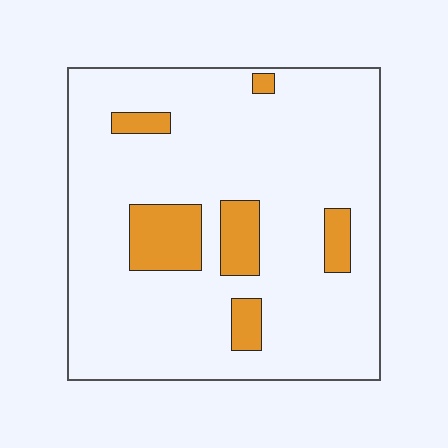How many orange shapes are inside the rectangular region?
6.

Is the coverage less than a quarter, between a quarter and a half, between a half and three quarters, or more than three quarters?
Less than a quarter.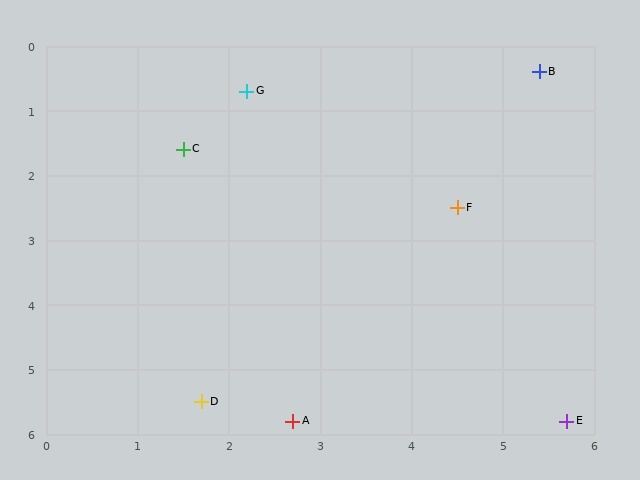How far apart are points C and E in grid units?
Points C and E are about 5.9 grid units apart.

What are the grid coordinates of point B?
Point B is at approximately (5.4, 0.4).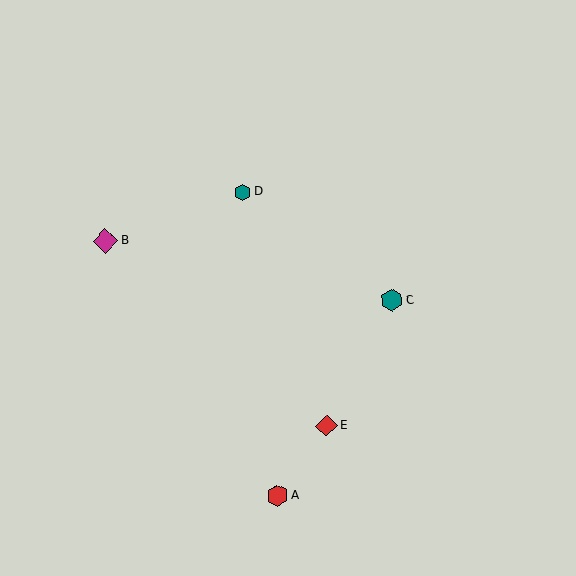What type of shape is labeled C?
Shape C is a teal hexagon.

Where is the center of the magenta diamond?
The center of the magenta diamond is at (105, 241).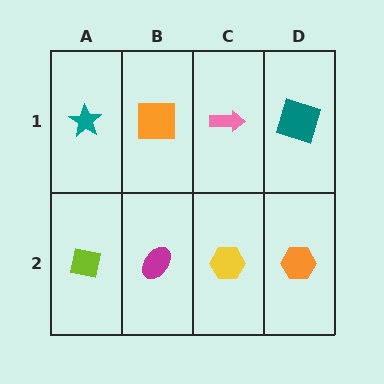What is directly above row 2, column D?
A teal square.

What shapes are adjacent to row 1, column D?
An orange hexagon (row 2, column D), a pink arrow (row 1, column C).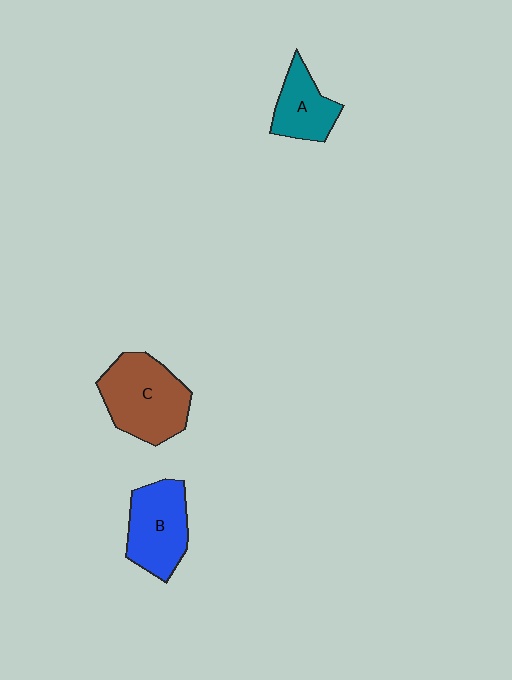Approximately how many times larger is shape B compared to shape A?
Approximately 1.4 times.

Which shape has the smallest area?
Shape A (teal).